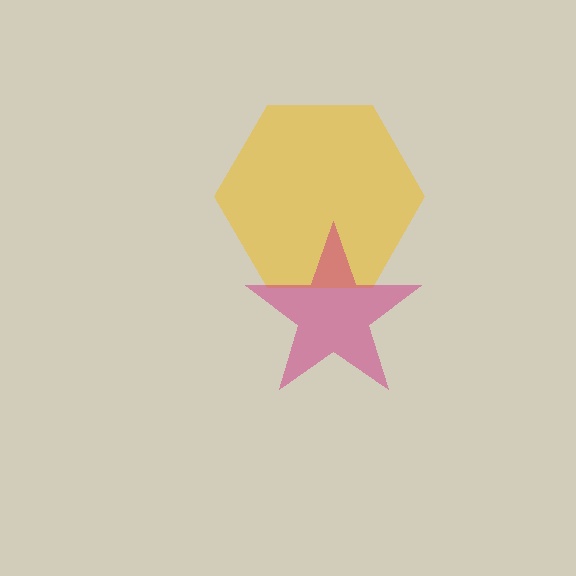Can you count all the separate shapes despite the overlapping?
Yes, there are 2 separate shapes.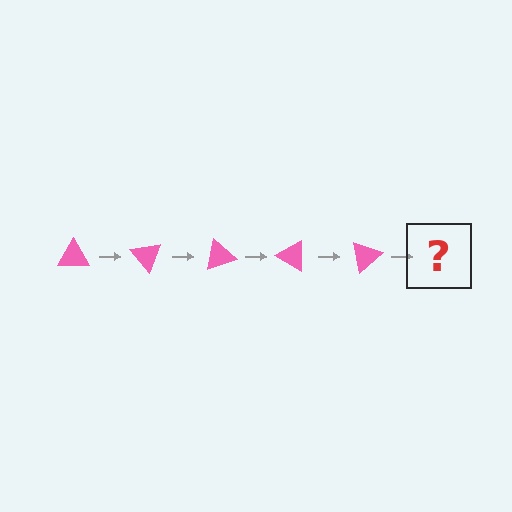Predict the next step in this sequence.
The next step is a pink triangle rotated 250 degrees.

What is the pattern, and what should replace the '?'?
The pattern is that the triangle rotates 50 degrees each step. The '?' should be a pink triangle rotated 250 degrees.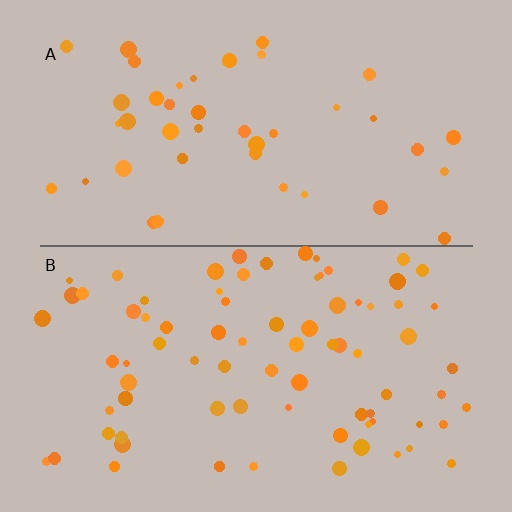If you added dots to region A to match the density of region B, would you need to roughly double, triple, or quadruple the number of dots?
Approximately double.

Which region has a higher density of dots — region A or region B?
B (the bottom).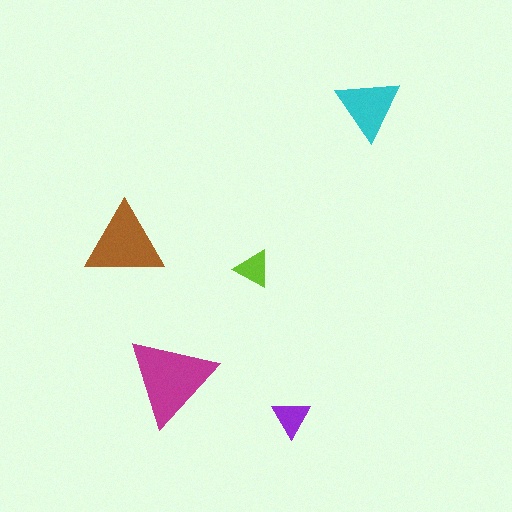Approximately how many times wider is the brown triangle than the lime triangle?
About 2 times wider.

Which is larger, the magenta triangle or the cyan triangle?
The magenta one.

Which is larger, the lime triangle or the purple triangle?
The purple one.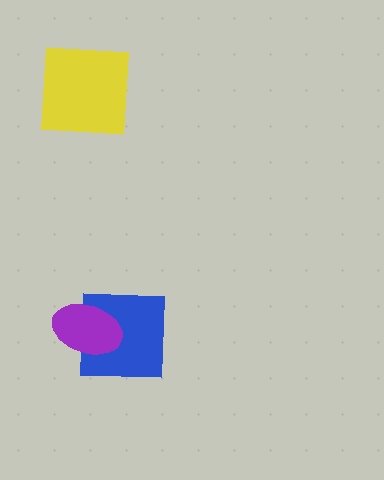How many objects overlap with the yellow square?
0 objects overlap with the yellow square.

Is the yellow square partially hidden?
No, no other shape covers it.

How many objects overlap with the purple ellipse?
1 object overlaps with the purple ellipse.